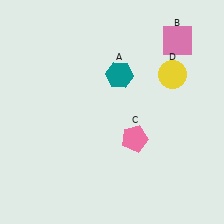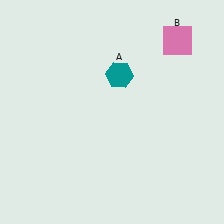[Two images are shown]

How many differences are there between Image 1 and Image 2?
There are 2 differences between the two images.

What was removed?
The yellow circle (D), the pink pentagon (C) were removed in Image 2.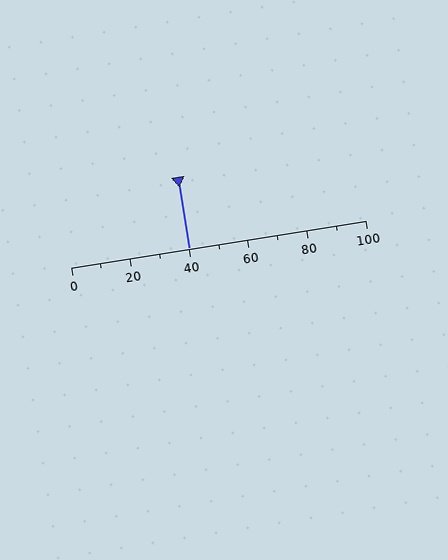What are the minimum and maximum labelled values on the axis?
The axis runs from 0 to 100.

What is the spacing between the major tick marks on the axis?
The major ticks are spaced 20 apart.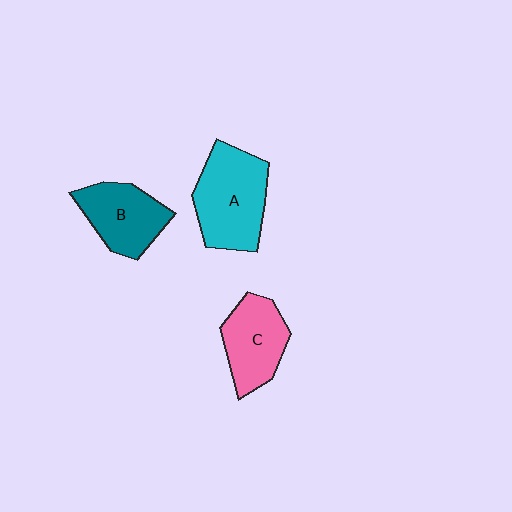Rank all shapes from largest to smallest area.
From largest to smallest: A (cyan), C (pink), B (teal).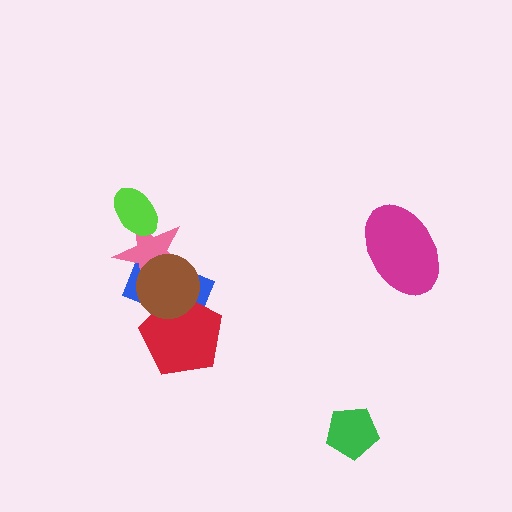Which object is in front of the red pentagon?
The brown circle is in front of the red pentagon.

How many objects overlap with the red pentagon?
2 objects overlap with the red pentagon.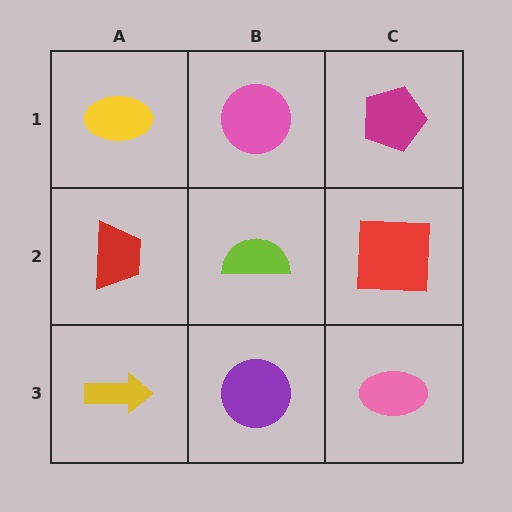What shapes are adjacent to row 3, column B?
A lime semicircle (row 2, column B), a yellow arrow (row 3, column A), a pink ellipse (row 3, column C).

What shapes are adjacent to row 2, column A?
A yellow ellipse (row 1, column A), a yellow arrow (row 3, column A), a lime semicircle (row 2, column B).